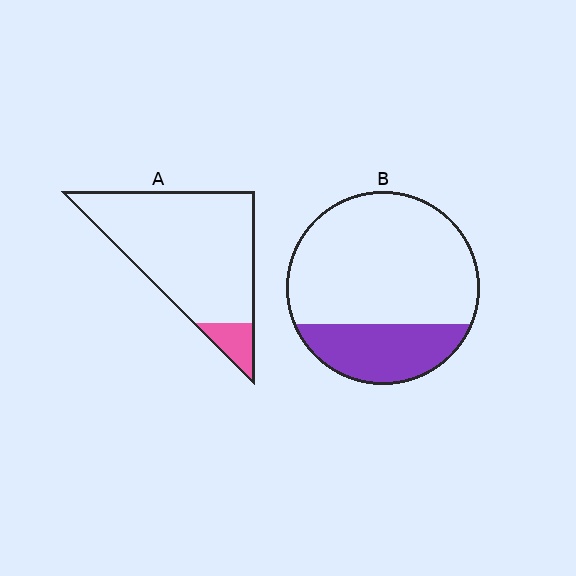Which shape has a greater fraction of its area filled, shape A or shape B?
Shape B.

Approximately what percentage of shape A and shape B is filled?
A is approximately 10% and B is approximately 25%.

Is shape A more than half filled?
No.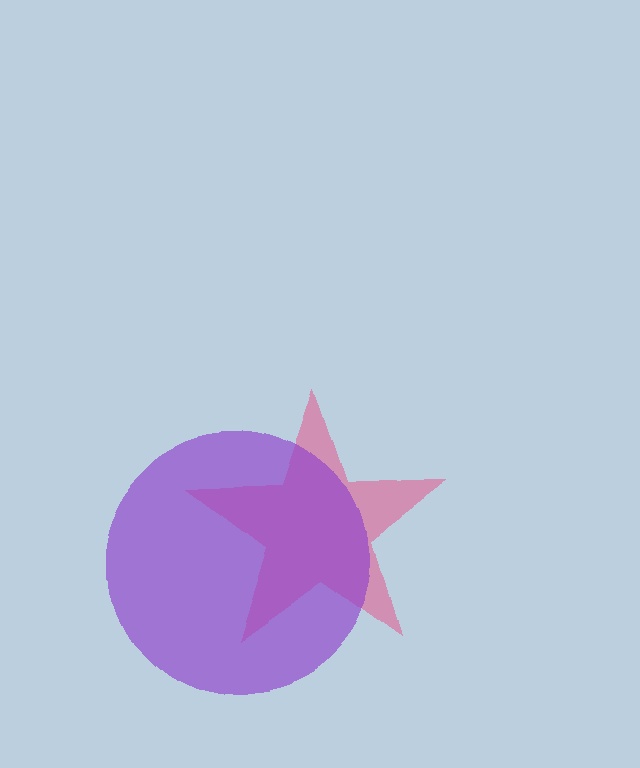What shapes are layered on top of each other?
The layered shapes are: a pink star, a purple circle.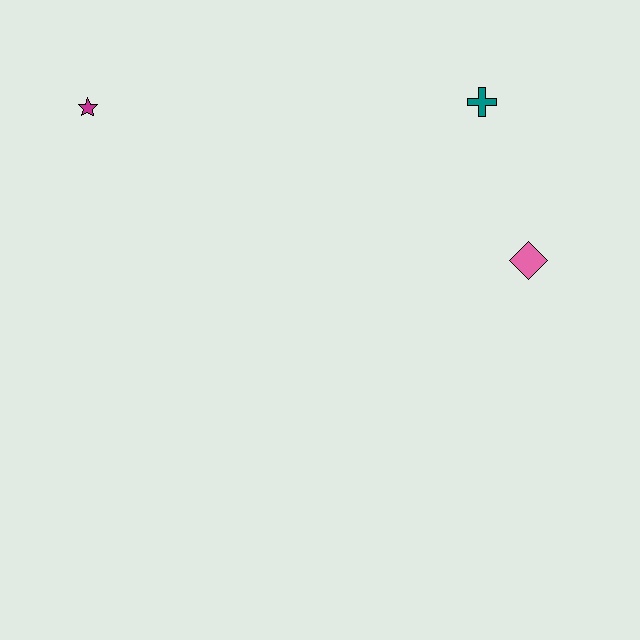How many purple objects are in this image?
There are no purple objects.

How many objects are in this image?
There are 3 objects.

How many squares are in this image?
There are no squares.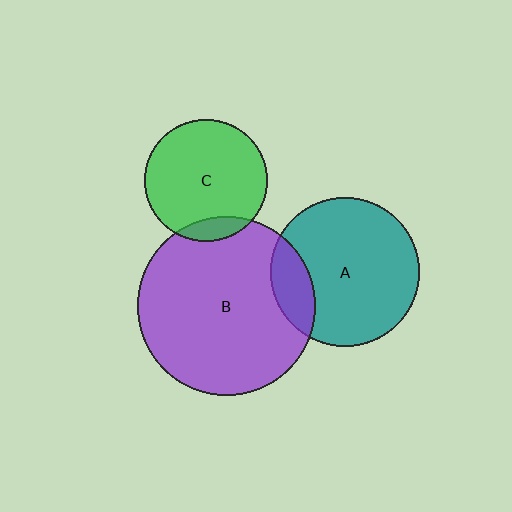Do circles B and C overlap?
Yes.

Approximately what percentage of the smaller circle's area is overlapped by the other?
Approximately 10%.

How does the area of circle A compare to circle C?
Approximately 1.5 times.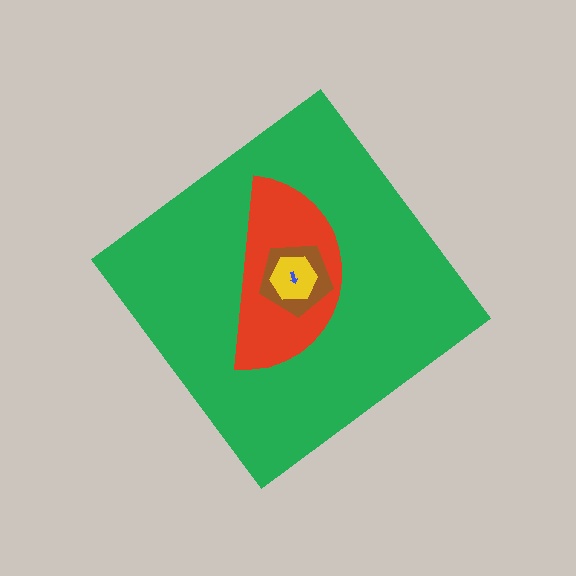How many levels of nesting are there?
5.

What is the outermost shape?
The green diamond.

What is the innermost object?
The blue arrow.